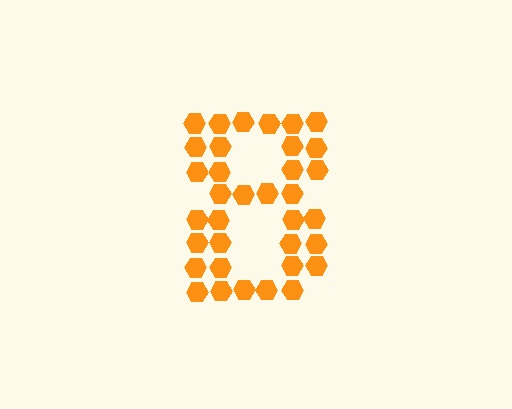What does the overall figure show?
The overall figure shows the digit 8.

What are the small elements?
The small elements are hexagons.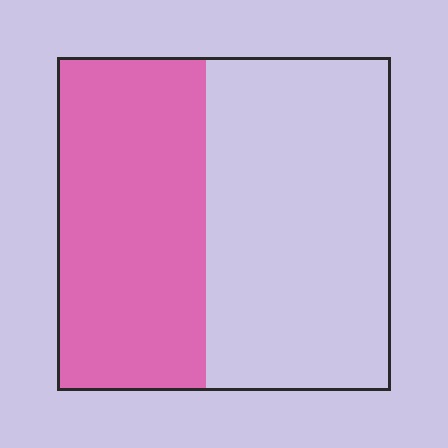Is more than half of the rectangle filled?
No.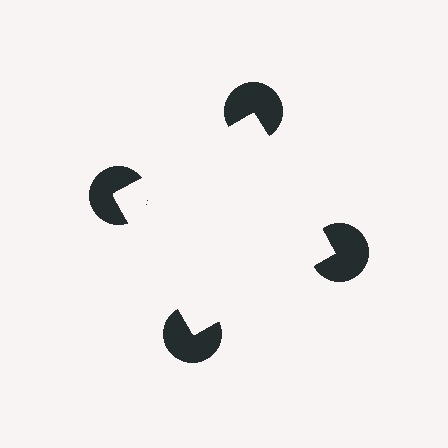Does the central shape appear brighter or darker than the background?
It typically appears slightly brighter than the background, even though no actual brightness change is drawn.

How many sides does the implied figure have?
4 sides.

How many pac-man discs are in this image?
There are 4 — one at each vertex of the illusory square.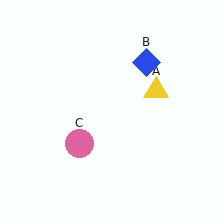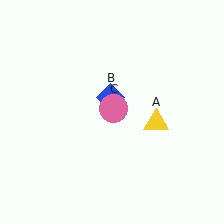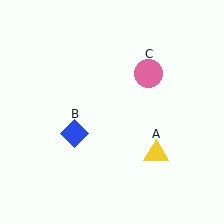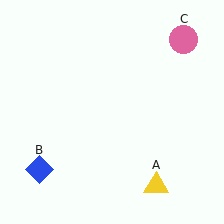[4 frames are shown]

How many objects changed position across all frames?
3 objects changed position: yellow triangle (object A), blue diamond (object B), pink circle (object C).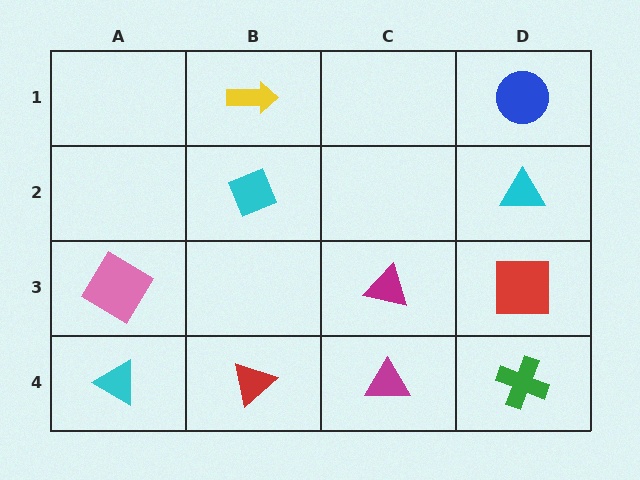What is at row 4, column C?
A magenta triangle.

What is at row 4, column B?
A red triangle.